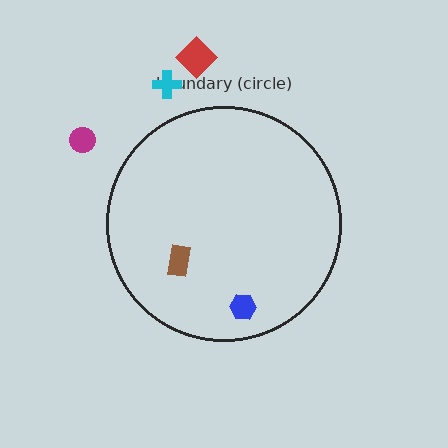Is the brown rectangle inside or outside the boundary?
Inside.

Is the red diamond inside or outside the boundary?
Outside.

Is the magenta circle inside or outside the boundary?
Outside.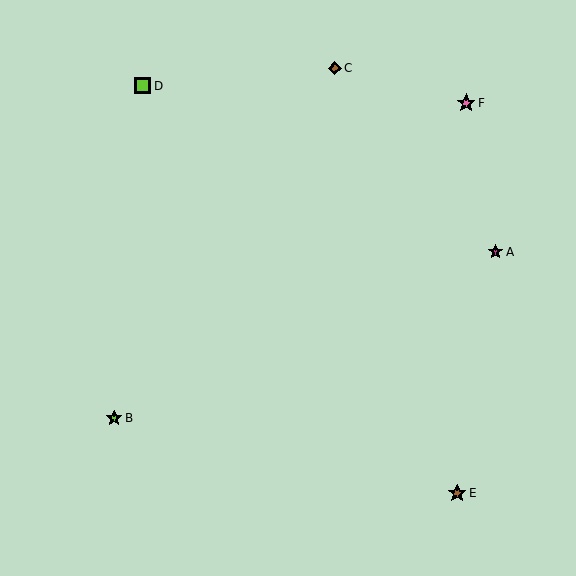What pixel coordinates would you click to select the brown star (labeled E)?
Click at (457, 493) to select the brown star E.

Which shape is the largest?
The pink star (labeled F) is the largest.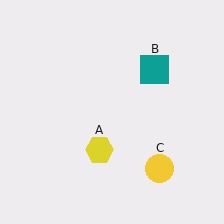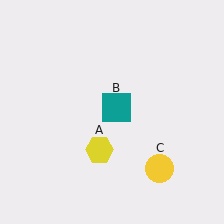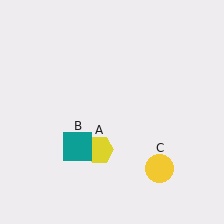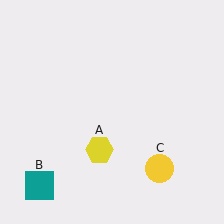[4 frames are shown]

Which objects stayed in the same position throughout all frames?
Yellow hexagon (object A) and yellow circle (object C) remained stationary.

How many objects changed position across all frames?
1 object changed position: teal square (object B).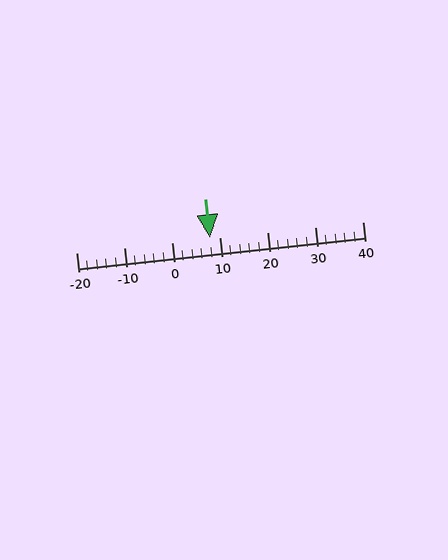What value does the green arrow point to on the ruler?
The green arrow points to approximately 8.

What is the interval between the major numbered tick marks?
The major tick marks are spaced 10 units apart.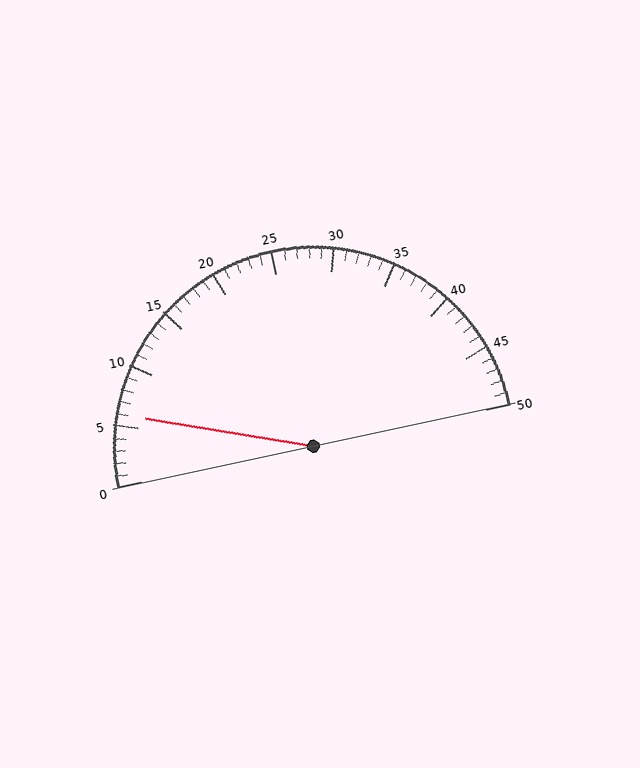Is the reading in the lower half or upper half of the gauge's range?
The reading is in the lower half of the range (0 to 50).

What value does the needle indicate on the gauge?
The needle indicates approximately 6.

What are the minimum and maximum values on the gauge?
The gauge ranges from 0 to 50.